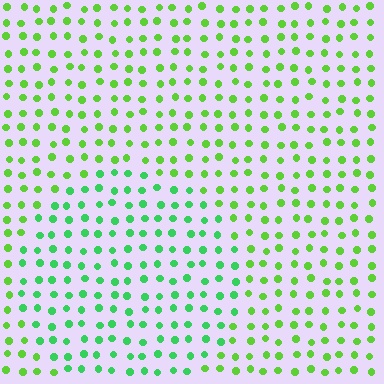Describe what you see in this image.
The image is filled with small lime elements in a uniform arrangement. A circle-shaped region is visible where the elements are tinted to a slightly different hue, forming a subtle color boundary.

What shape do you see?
I see a circle.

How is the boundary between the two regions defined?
The boundary is defined purely by a slight shift in hue (about 30 degrees). Spacing, size, and orientation are identical on both sides.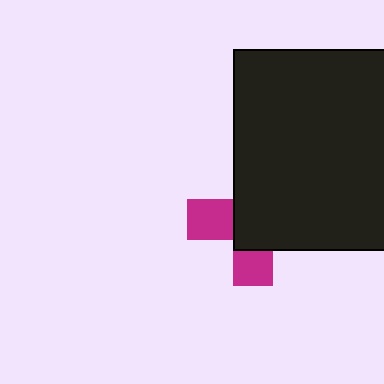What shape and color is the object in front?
The object in front is a black rectangle.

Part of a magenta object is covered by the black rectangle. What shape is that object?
It is a cross.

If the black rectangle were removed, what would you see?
You would see the complete magenta cross.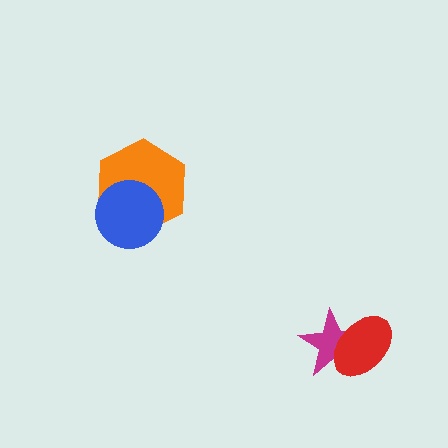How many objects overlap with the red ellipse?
1 object overlaps with the red ellipse.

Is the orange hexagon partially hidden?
Yes, it is partially covered by another shape.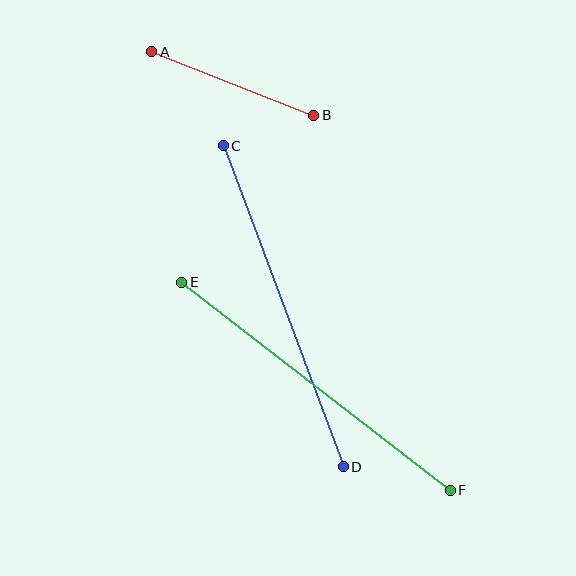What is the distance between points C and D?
The distance is approximately 343 pixels.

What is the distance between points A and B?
The distance is approximately 174 pixels.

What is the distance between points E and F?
The distance is approximately 340 pixels.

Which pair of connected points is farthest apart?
Points C and D are farthest apart.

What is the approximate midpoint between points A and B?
The midpoint is at approximately (233, 84) pixels.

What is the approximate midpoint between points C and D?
The midpoint is at approximately (283, 306) pixels.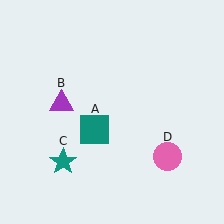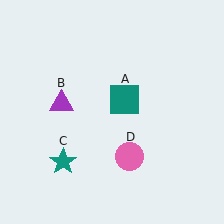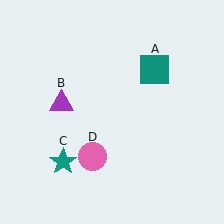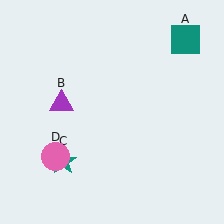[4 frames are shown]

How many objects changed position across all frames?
2 objects changed position: teal square (object A), pink circle (object D).